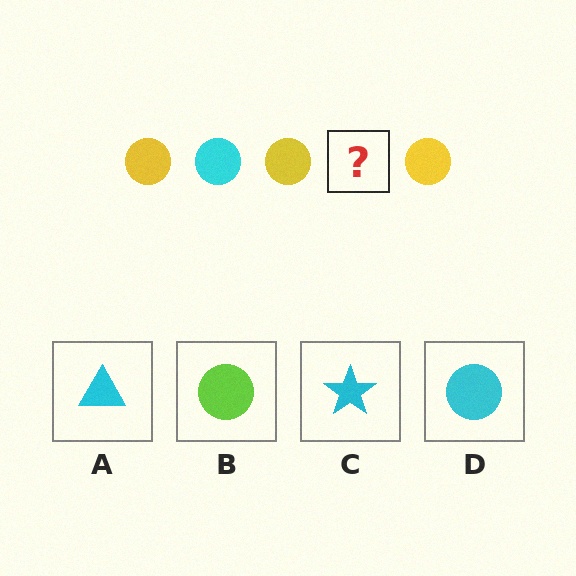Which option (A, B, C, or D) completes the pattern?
D.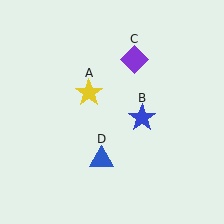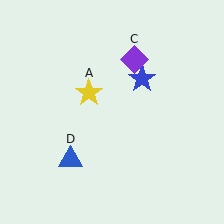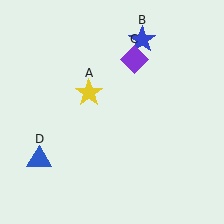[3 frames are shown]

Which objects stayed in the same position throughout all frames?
Yellow star (object A) and purple diamond (object C) remained stationary.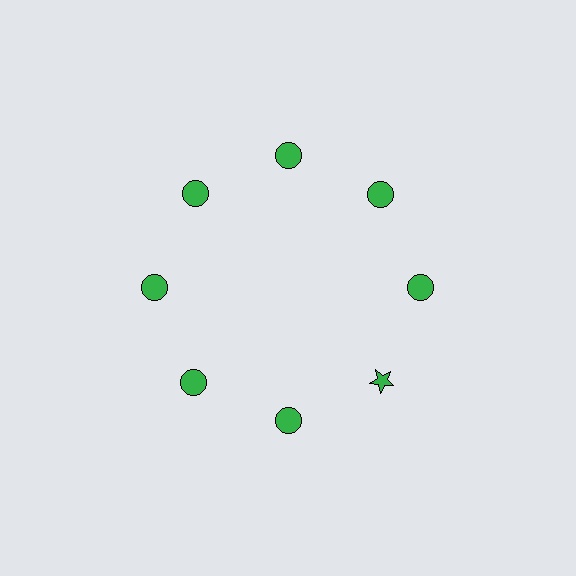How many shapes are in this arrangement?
There are 8 shapes arranged in a ring pattern.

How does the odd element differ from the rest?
It has a different shape: star instead of circle.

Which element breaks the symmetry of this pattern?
The green star at roughly the 4 o'clock position breaks the symmetry. All other shapes are green circles.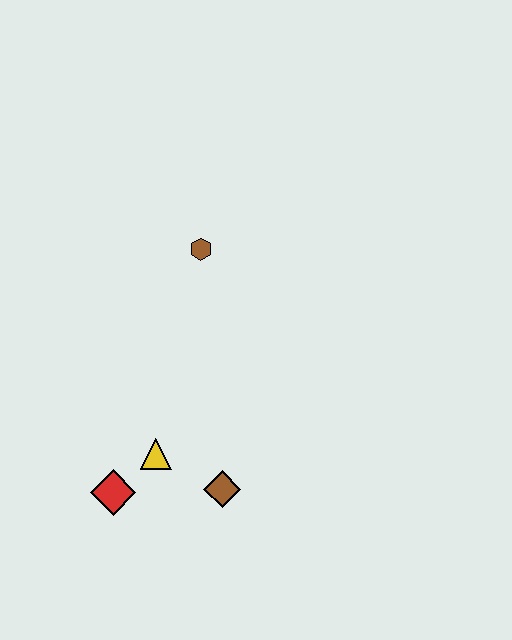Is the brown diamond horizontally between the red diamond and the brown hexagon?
No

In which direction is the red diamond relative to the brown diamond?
The red diamond is to the left of the brown diamond.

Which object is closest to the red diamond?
The yellow triangle is closest to the red diamond.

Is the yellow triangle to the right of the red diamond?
Yes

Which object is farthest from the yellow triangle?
The brown hexagon is farthest from the yellow triangle.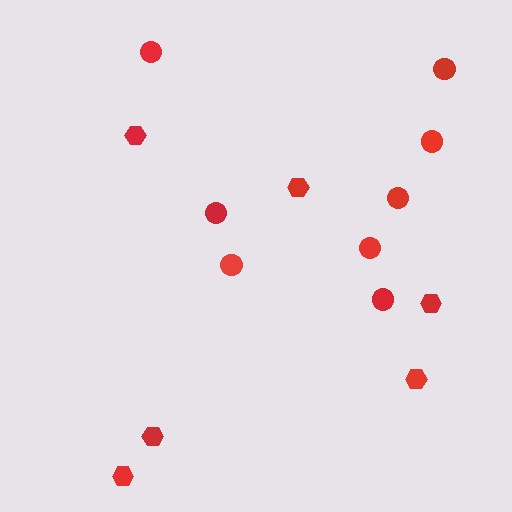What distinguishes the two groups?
There are 2 groups: one group of circles (8) and one group of hexagons (6).